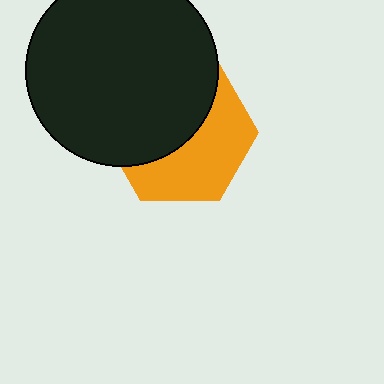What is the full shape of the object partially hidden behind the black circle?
The partially hidden object is an orange hexagon.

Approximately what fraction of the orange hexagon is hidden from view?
Roughly 52% of the orange hexagon is hidden behind the black circle.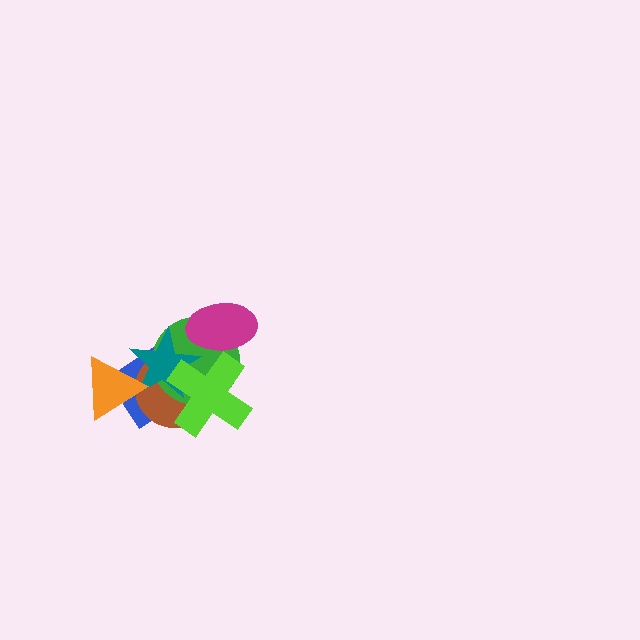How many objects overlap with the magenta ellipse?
2 objects overlap with the magenta ellipse.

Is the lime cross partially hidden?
Yes, it is partially covered by another shape.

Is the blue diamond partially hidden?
Yes, it is partially covered by another shape.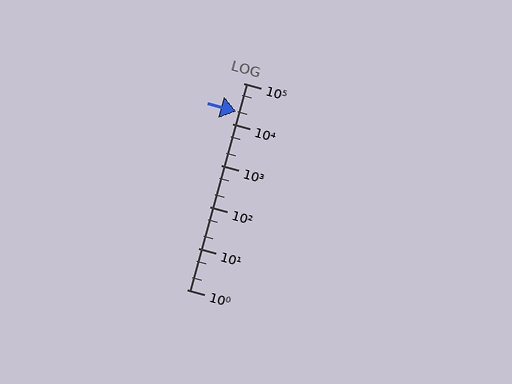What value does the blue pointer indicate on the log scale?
The pointer indicates approximately 20000.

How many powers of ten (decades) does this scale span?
The scale spans 5 decades, from 1 to 100000.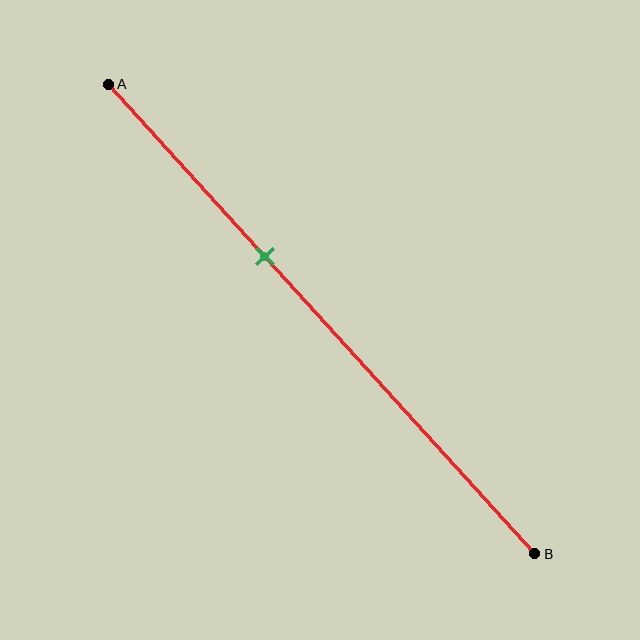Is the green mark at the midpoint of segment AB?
No, the mark is at about 35% from A, not at the 50% midpoint.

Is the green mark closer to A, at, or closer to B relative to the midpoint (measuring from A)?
The green mark is closer to point A than the midpoint of segment AB.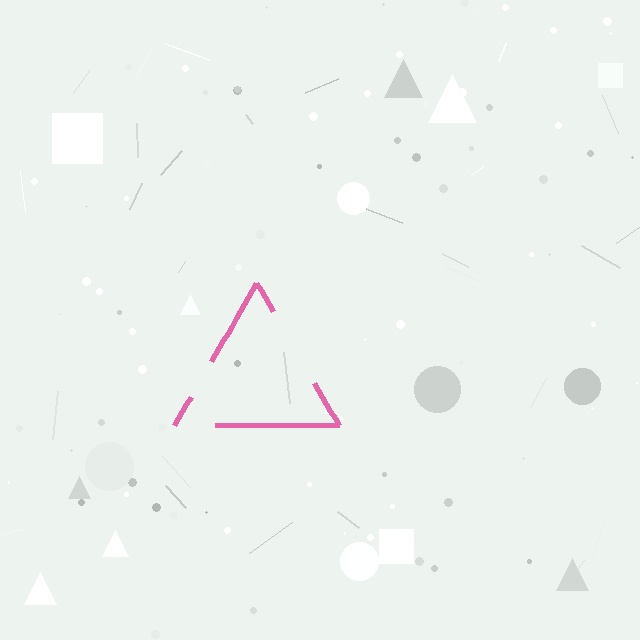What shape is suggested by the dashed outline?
The dashed outline suggests a triangle.